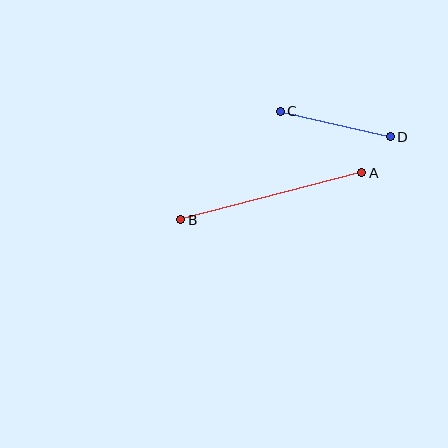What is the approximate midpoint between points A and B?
The midpoint is at approximately (271, 196) pixels.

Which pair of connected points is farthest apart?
Points A and B are farthest apart.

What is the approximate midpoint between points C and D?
The midpoint is at approximately (335, 124) pixels.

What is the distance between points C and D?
The distance is approximately 113 pixels.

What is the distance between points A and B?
The distance is approximately 187 pixels.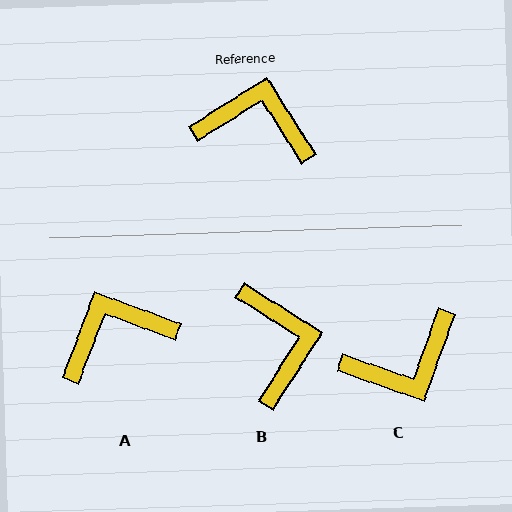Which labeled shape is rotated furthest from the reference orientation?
C, about 142 degrees away.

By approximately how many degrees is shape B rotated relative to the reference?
Approximately 65 degrees clockwise.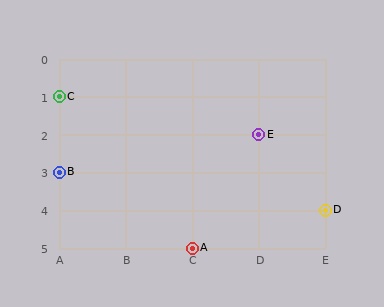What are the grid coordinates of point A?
Point A is at grid coordinates (C, 5).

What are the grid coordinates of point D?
Point D is at grid coordinates (E, 4).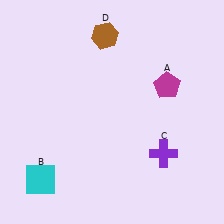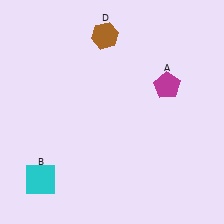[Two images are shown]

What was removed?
The purple cross (C) was removed in Image 2.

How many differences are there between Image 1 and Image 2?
There is 1 difference between the two images.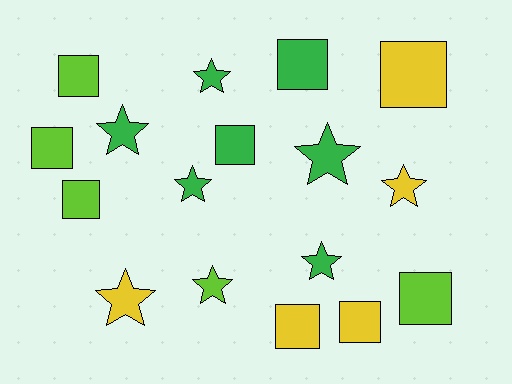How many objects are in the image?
There are 17 objects.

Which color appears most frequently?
Green, with 7 objects.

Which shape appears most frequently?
Square, with 9 objects.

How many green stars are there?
There are 5 green stars.